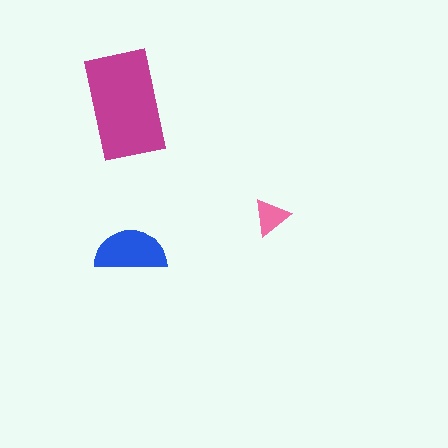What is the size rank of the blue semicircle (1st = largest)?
2nd.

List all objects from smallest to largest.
The pink triangle, the blue semicircle, the magenta rectangle.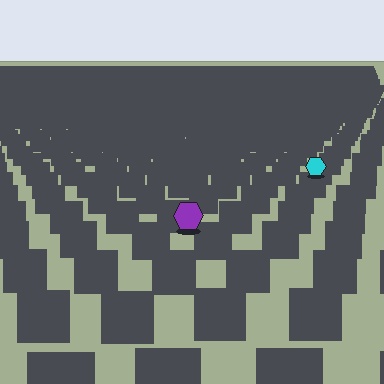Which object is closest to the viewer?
The purple hexagon is closest. The texture marks near it are larger and more spread out.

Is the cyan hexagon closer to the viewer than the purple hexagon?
No. The purple hexagon is closer — you can tell from the texture gradient: the ground texture is coarser near it.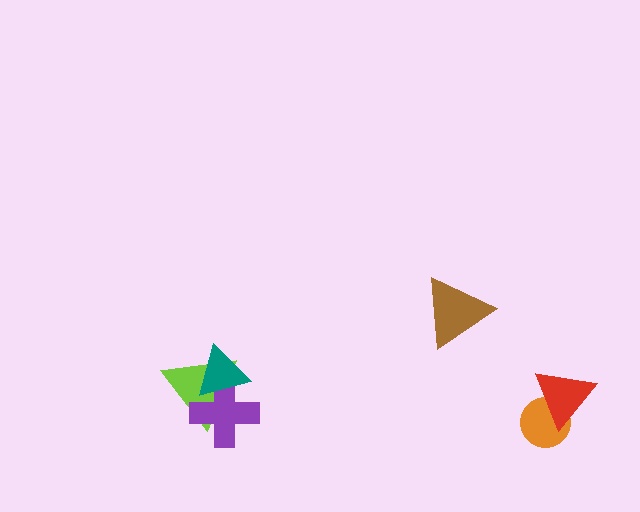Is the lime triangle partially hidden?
Yes, it is partially covered by another shape.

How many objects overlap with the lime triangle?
2 objects overlap with the lime triangle.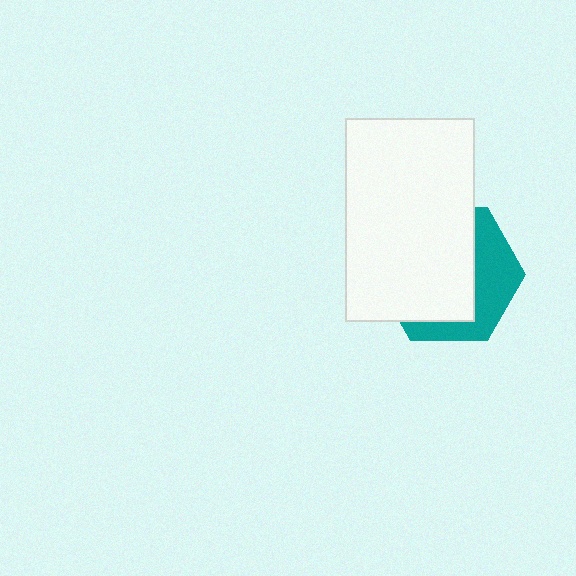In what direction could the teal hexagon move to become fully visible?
The teal hexagon could move toward the lower-right. That would shift it out from behind the white rectangle entirely.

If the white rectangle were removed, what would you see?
You would see the complete teal hexagon.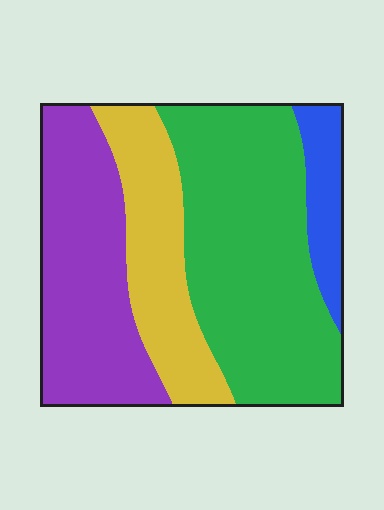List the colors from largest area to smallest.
From largest to smallest: green, purple, yellow, blue.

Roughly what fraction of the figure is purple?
Purple covers 29% of the figure.